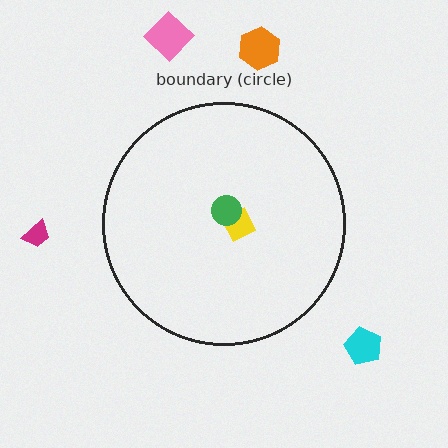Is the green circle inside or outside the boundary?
Inside.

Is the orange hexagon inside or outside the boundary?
Outside.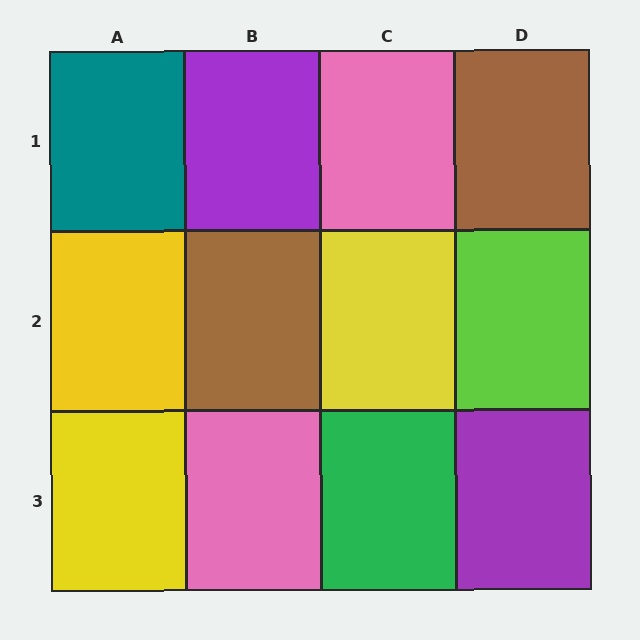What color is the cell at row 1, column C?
Pink.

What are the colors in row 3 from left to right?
Yellow, pink, green, purple.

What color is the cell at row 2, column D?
Lime.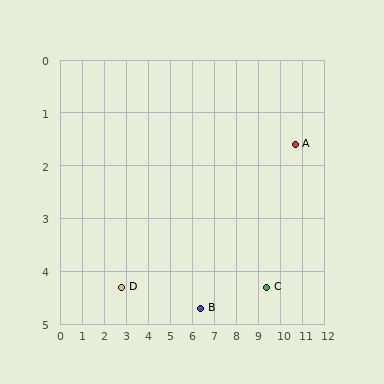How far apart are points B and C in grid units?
Points B and C are about 3.0 grid units apart.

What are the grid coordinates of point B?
Point B is at approximately (6.4, 4.7).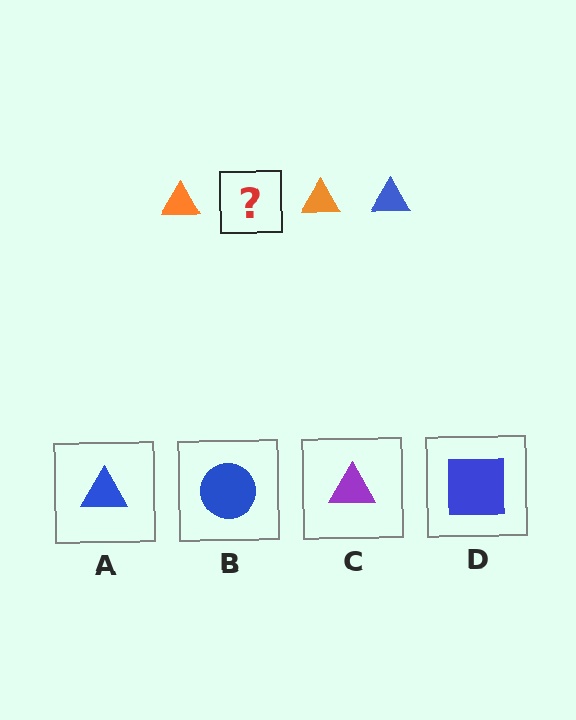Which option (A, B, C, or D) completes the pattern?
A.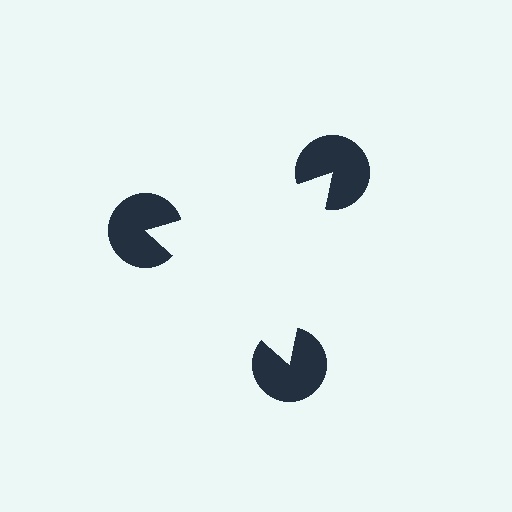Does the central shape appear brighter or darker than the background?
It typically appears slightly brighter than the background, even though no actual brightness change is drawn.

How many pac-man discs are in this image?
There are 3 — one at each vertex of the illusory triangle.